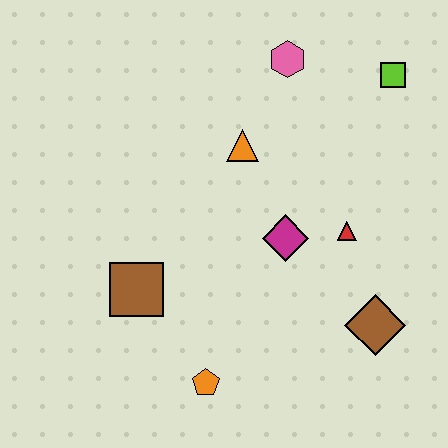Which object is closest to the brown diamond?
The red triangle is closest to the brown diamond.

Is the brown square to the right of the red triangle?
No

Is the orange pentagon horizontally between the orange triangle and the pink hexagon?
No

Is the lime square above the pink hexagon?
No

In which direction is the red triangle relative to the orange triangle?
The red triangle is to the right of the orange triangle.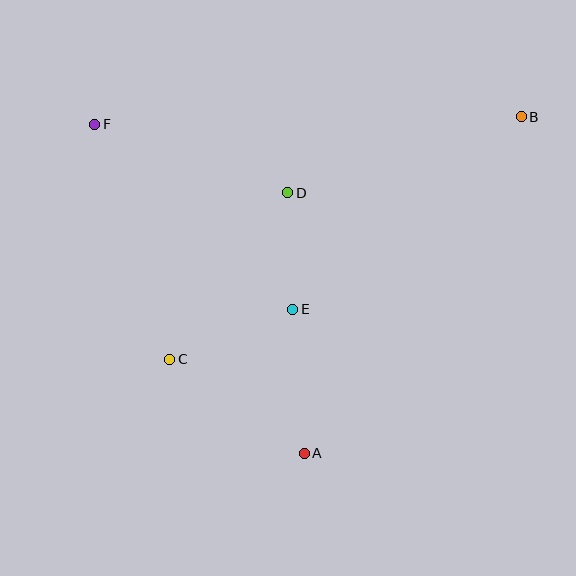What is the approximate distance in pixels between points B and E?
The distance between B and E is approximately 299 pixels.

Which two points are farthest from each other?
Points B and C are farthest from each other.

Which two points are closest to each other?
Points D and E are closest to each other.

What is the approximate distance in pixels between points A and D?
The distance between A and D is approximately 261 pixels.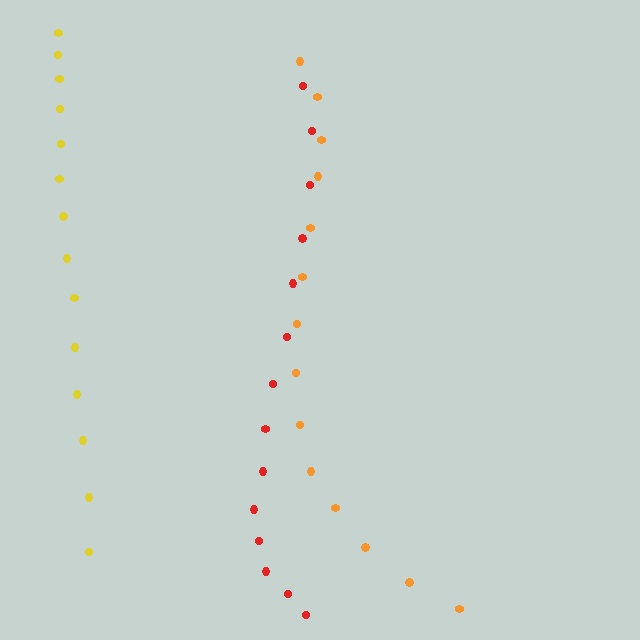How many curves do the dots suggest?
There are 3 distinct paths.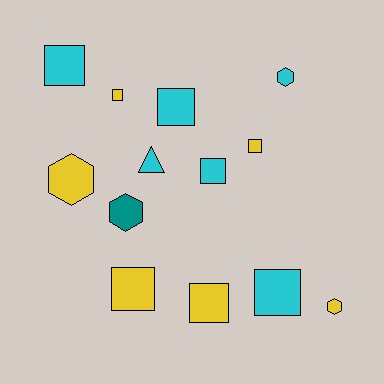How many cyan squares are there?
There are 4 cyan squares.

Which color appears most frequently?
Yellow, with 6 objects.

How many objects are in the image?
There are 13 objects.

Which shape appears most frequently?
Square, with 8 objects.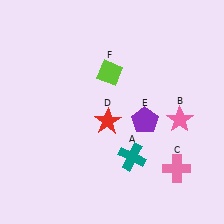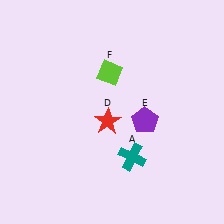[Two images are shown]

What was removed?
The pink star (B), the pink cross (C) were removed in Image 2.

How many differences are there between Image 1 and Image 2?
There are 2 differences between the two images.